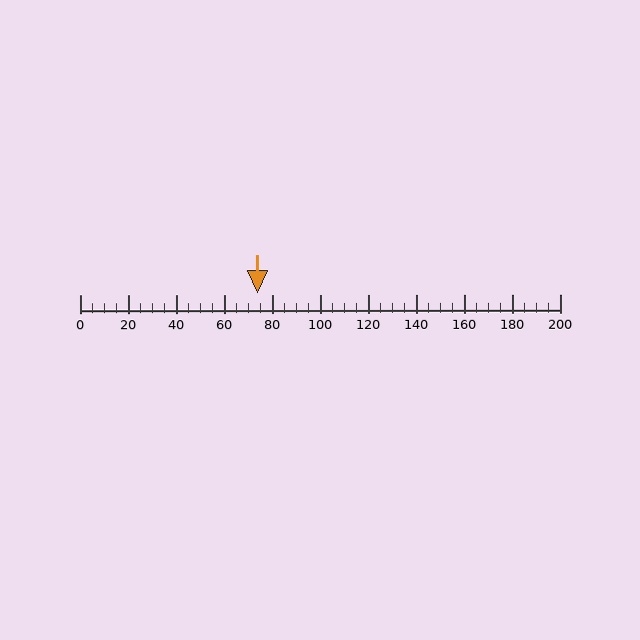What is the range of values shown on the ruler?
The ruler shows values from 0 to 200.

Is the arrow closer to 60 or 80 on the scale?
The arrow is closer to 80.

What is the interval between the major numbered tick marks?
The major tick marks are spaced 20 units apart.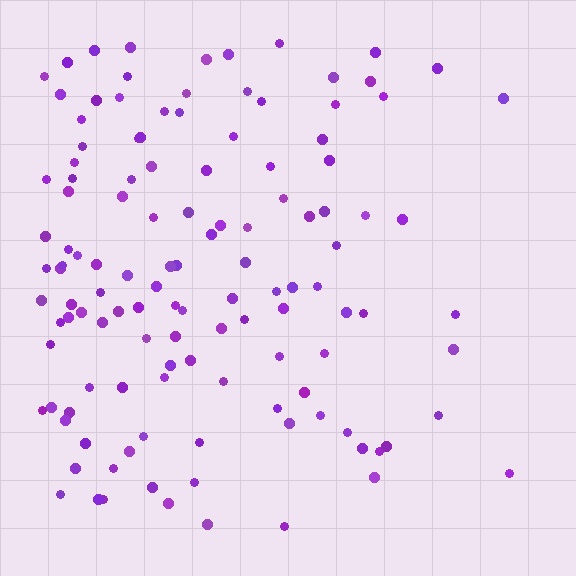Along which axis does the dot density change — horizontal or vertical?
Horizontal.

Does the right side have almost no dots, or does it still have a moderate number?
Still a moderate number, just noticeably fewer than the left.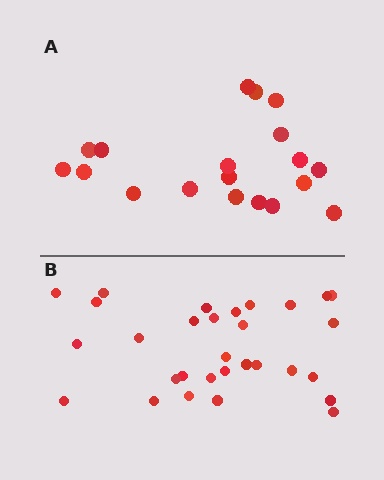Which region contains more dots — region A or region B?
Region B (the bottom region) has more dots.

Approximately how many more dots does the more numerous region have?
Region B has roughly 12 or so more dots than region A.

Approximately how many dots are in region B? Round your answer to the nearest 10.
About 30 dots.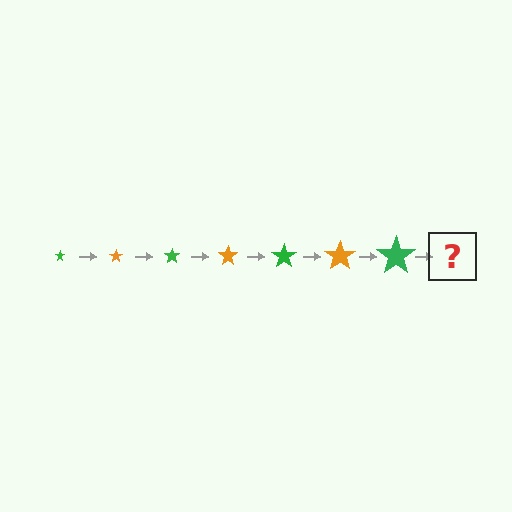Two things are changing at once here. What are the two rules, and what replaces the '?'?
The two rules are that the star grows larger each step and the color cycles through green and orange. The '?' should be an orange star, larger than the previous one.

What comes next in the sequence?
The next element should be an orange star, larger than the previous one.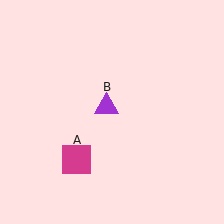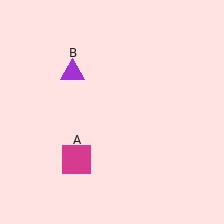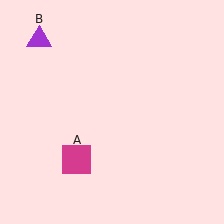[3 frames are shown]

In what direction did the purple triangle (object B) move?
The purple triangle (object B) moved up and to the left.